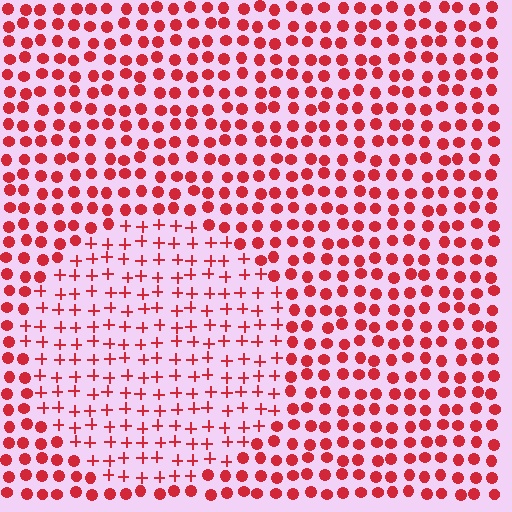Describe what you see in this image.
The image is filled with small red elements arranged in a uniform grid. A circle-shaped region contains plus signs, while the surrounding area contains circles. The boundary is defined purely by the change in element shape.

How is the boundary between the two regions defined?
The boundary is defined by a change in element shape: plus signs inside vs. circles outside. All elements share the same color and spacing.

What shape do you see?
I see a circle.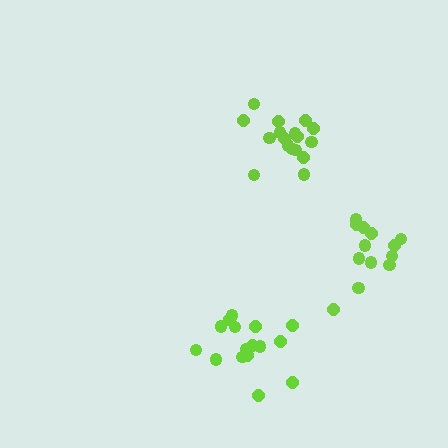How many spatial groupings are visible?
There are 3 spatial groupings.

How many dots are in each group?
Group 1: 16 dots, Group 2: 13 dots, Group 3: 17 dots (46 total).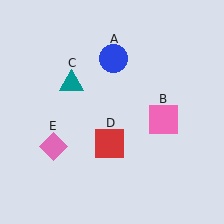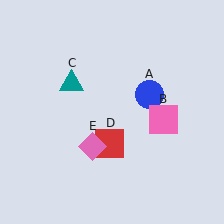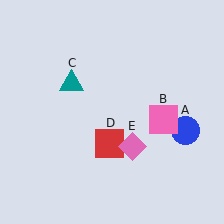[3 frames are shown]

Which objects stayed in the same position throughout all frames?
Pink square (object B) and teal triangle (object C) and red square (object D) remained stationary.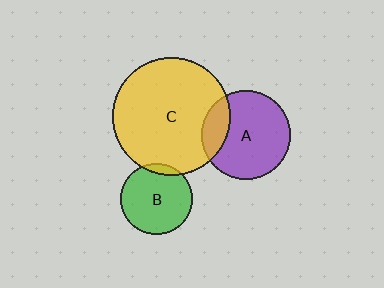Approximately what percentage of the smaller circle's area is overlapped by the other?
Approximately 10%.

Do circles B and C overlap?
Yes.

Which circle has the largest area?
Circle C (yellow).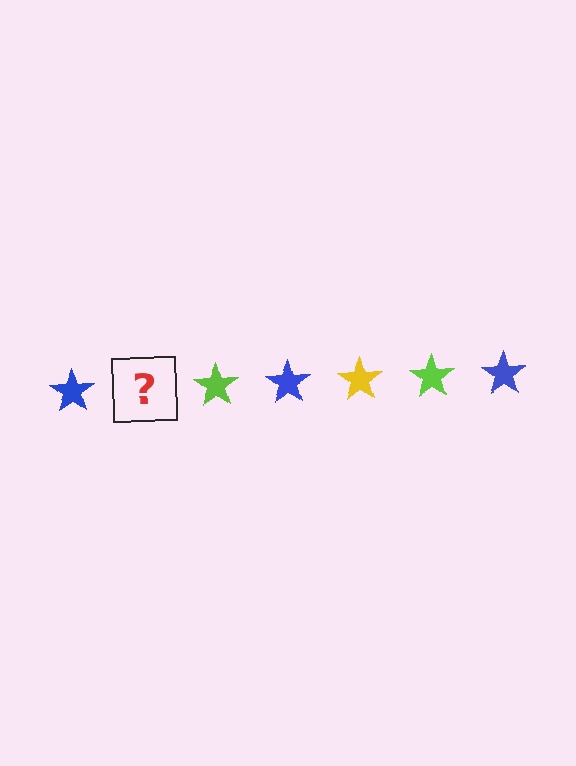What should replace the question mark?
The question mark should be replaced with a yellow star.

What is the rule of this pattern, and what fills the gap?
The rule is that the pattern cycles through blue, yellow, lime stars. The gap should be filled with a yellow star.